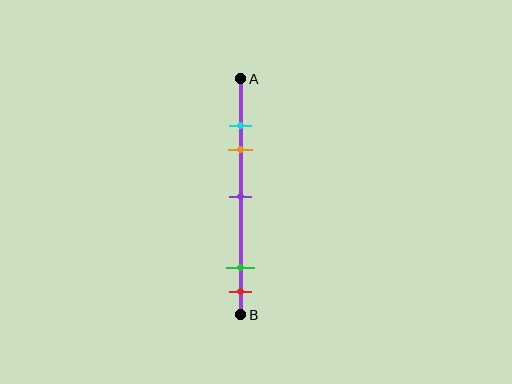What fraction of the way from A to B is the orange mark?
The orange mark is approximately 30% (0.3) of the way from A to B.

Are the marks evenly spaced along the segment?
No, the marks are not evenly spaced.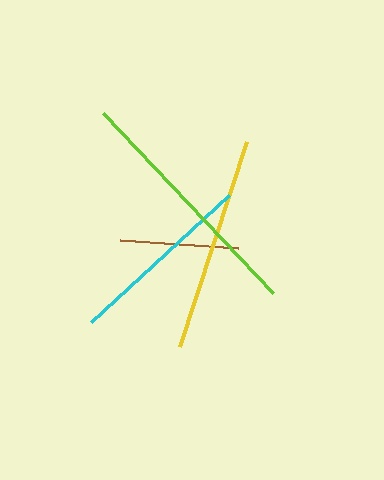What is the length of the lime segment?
The lime segment is approximately 248 pixels long.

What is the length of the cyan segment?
The cyan segment is approximately 187 pixels long.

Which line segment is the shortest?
The brown line is the shortest at approximately 119 pixels.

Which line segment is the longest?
The lime line is the longest at approximately 248 pixels.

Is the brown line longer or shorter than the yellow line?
The yellow line is longer than the brown line.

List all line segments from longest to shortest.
From longest to shortest: lime, yellow, cyan, brown.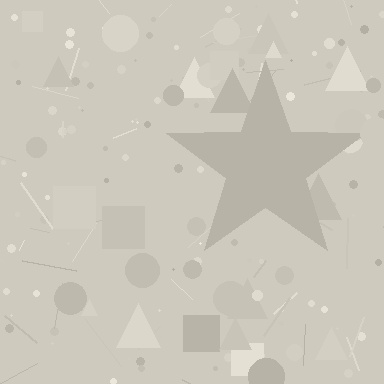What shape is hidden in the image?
A star is hidden in the image.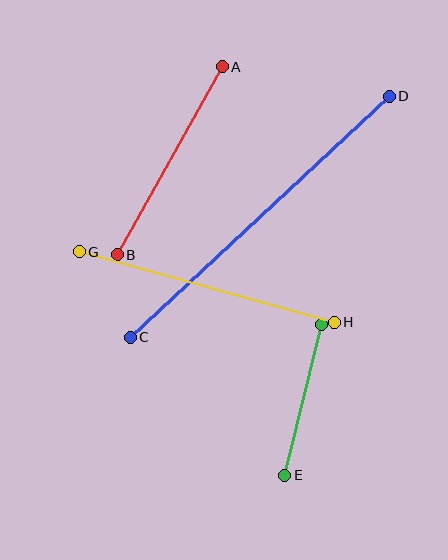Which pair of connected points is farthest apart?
Points C and D are farthest apart.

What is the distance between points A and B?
The distance is approximately 215 pixels.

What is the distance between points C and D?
The distance is approximately 354 pixels.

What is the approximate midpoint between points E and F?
The midpoint is at approximately (303, 400) pixels.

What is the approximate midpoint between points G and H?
The midpoint is at approximately (207, 287) pixels.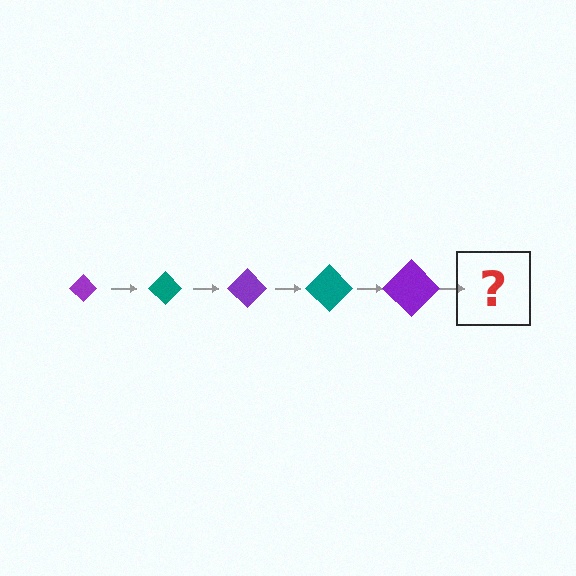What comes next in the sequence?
The next element should be a teal diamond, larger than the previous one.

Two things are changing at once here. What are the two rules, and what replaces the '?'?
The two rules are that the diamond grows larger each step and the color cycles through purple and teal. The '?' should be a teal diamond, larger than the previous one.